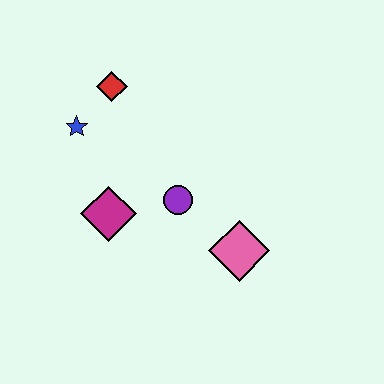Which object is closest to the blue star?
The red diamond is closest to the blue star.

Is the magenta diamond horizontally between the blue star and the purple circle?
Yes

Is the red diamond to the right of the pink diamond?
No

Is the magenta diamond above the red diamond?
No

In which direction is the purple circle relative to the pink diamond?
The purple circle is to the left of the pink diamond.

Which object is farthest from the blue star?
The pink diamond is farthest from the blue star.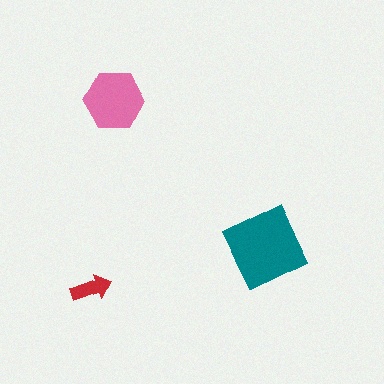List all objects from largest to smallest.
The teal diamond, the pink hexagon, the red arrow.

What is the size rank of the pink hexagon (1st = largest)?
2nd.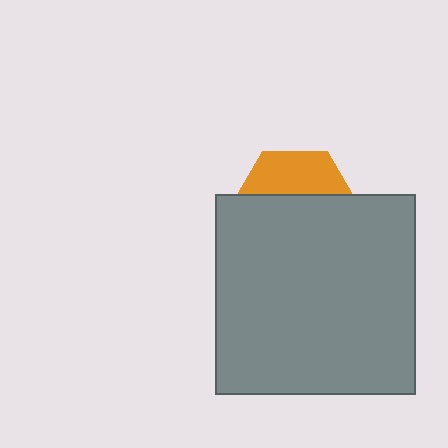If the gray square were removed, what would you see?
You would see the complete orange hexagon.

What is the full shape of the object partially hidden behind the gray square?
The partially hidden object is an orange hexagon.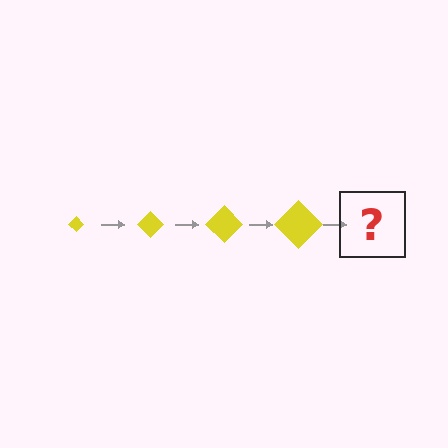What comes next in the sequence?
The next element should be a yellow diamond, larger than the previous one.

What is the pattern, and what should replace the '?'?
The pattern is that the diamond gets progressively larger each step. The '?' should be a yellow diamond, larger than the previous one.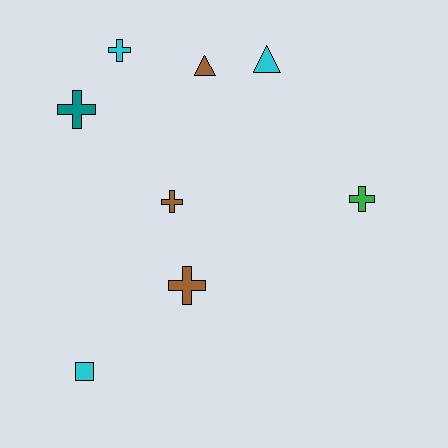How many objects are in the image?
There are 8 objects.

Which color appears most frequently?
Brown, with 3 objects.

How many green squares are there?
There are no green squares.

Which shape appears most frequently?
Cross, with 5 objects.